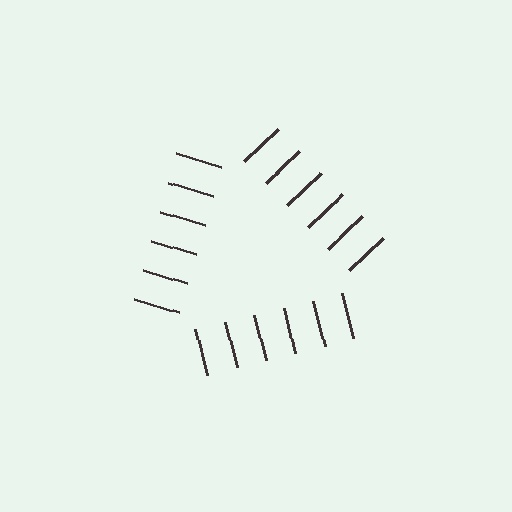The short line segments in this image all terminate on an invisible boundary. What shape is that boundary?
An illusory triangle — the line segments terminate on its edges but no continuous stroke is drawn.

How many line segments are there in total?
18 — 6 along each of the 3 edges.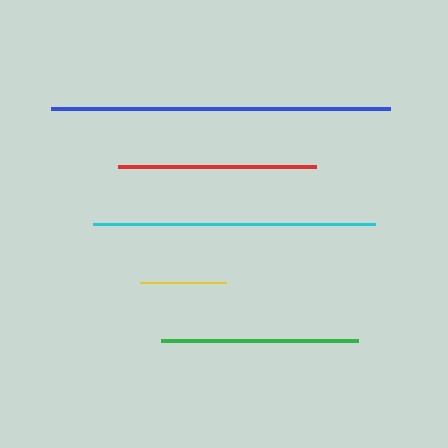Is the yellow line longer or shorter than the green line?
The green line is longer than the yellow line.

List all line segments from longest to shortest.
From longest to shortest: blue, cyan, red, green, yellow.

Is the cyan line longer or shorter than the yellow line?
The cyan line is longer than the yellow line.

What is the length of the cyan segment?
The cyan segment is approximately 281 pixels long.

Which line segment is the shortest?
The yellow line is the shortest at approximately 85 pixels.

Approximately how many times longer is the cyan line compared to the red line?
The cyan line is approximately 1.4 times the length of the red line.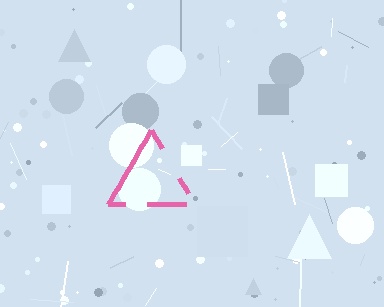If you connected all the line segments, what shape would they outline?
They would outline a triangle.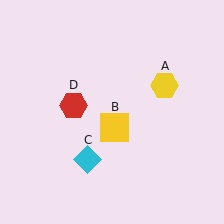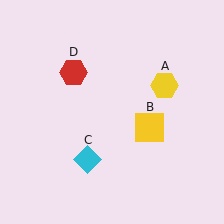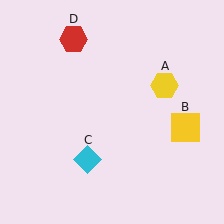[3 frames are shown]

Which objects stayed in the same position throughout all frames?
Yellow hexagon (object A) and cyan diamond (object C) remained stationary.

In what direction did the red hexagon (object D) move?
The red hexagon (object D) moved up.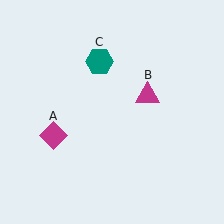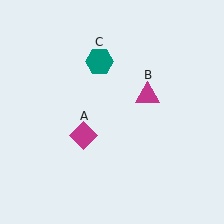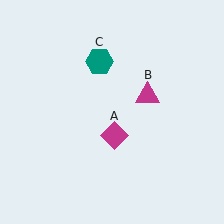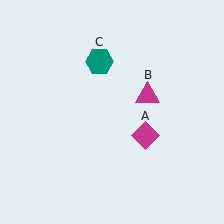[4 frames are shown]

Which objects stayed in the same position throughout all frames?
Magenta triangle (object B) and teal hexagon (object C) remained stationary.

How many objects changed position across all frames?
1 object changed position: magenta diamond (object A).